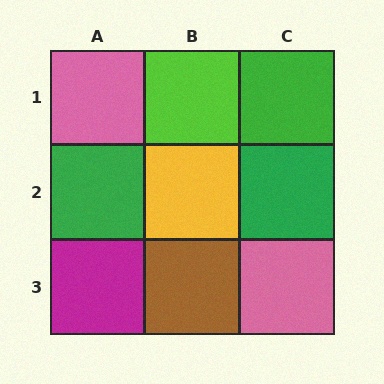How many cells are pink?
2 cells are pink.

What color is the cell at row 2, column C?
Green.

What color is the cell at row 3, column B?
Brown.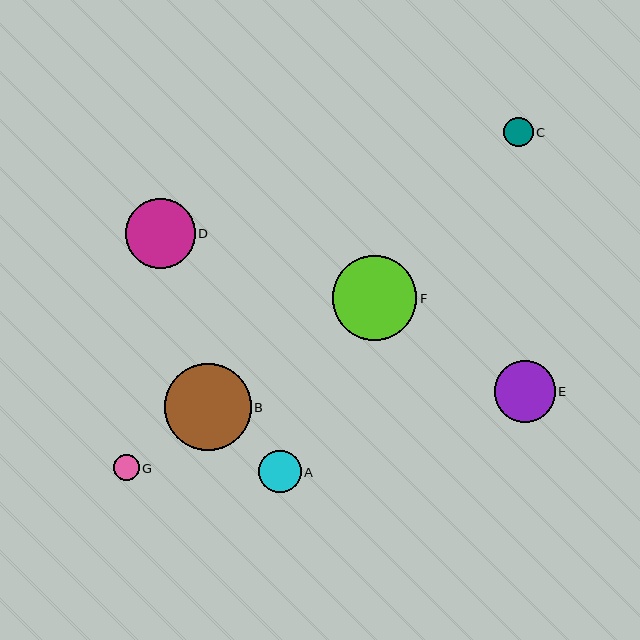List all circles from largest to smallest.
From largest to smallest: B, F, D, E, A, C, G.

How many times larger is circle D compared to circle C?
Circle D is approximately 2.3 times the size of circle C.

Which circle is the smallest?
Circle G is the smallest with a size of approximately 26 pixels.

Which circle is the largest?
Circle B is the largest with a size of approximately 86 pixels.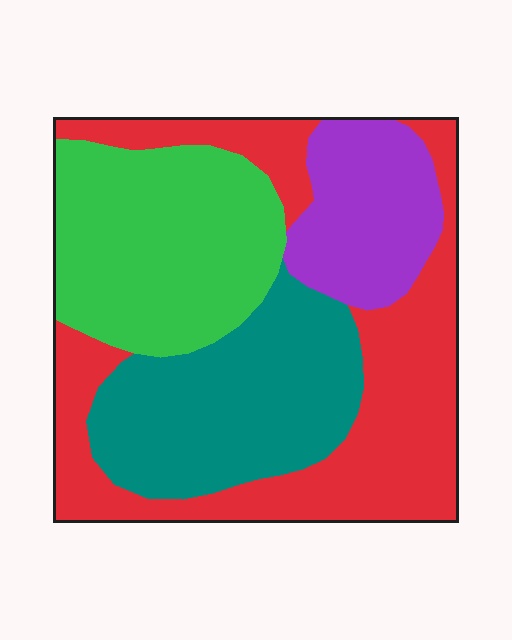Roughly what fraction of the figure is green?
Green covers 26% of the figure.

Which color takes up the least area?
Purple, at roughly 15%.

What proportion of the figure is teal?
Teal covers 25% of the figure.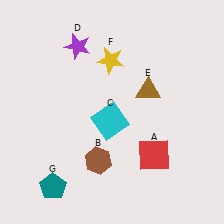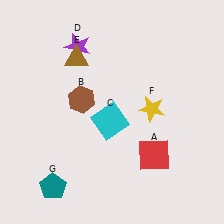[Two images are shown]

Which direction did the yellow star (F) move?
The yellow star (F) moved down.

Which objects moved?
The objects that moved are: the brown hexagon (B), the brown triangle (E), the yellow star (F).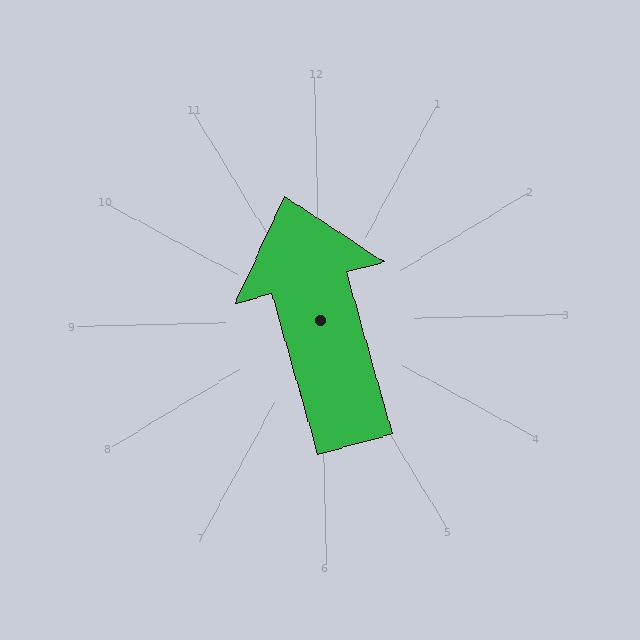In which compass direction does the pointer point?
North.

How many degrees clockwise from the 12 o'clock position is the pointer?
Approximately 346 degrees.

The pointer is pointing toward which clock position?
Roughly 12 o'clock.